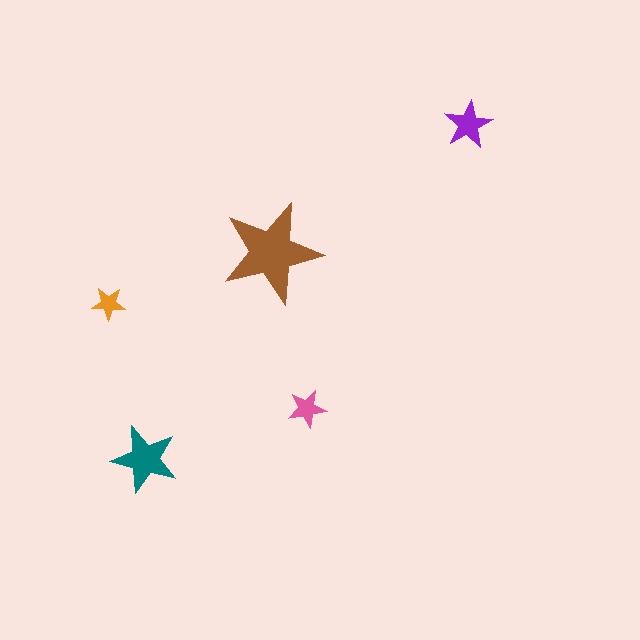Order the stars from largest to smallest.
the brown one, the teal one, the purple one, the pink one, the orange one.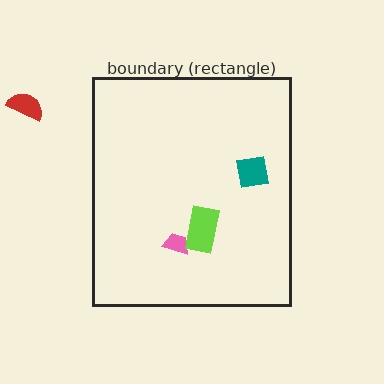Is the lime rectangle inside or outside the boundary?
Inside.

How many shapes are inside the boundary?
3 inside, 1 outside.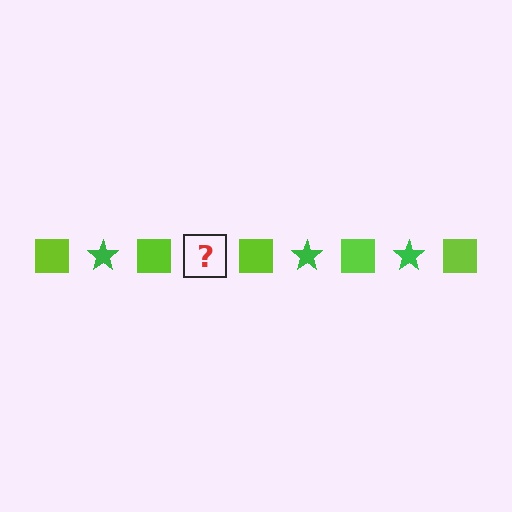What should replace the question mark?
The question mark should be replaced with a green star.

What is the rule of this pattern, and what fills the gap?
The rule is that the pattern alternates between lime square and green star. The gap should be filled with a green star.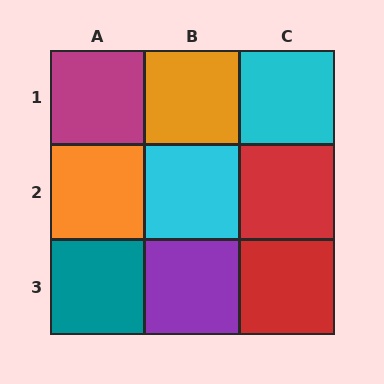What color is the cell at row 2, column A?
Orange.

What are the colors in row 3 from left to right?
Teal, purple, red.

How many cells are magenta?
1 cell is magenta.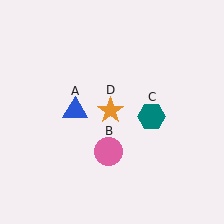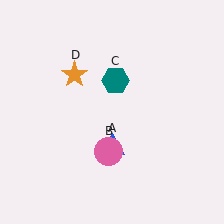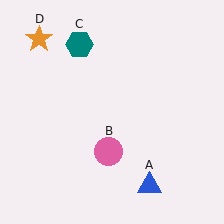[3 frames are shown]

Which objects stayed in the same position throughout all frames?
Pink circle (object B) remained stationary.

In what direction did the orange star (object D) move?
The orange star (object D) moved up and to the left.